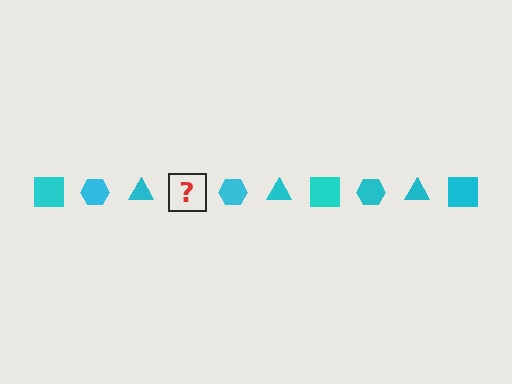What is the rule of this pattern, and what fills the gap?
The rule is that the pattern cycles through square, hexagon, triangle shapes in cyan. The gap should be filled with a cyan square.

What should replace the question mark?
The question mark should be replaced with a cyan square.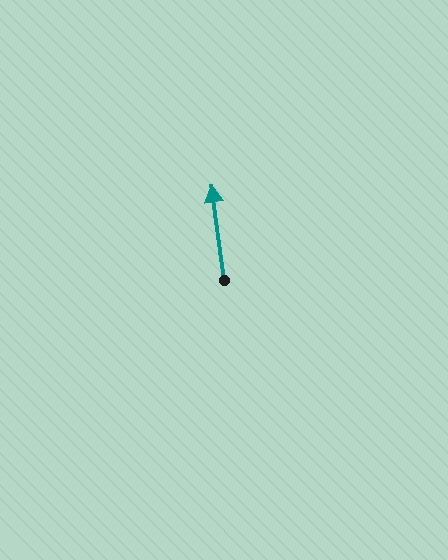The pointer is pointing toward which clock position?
Roughly 12 o'clock.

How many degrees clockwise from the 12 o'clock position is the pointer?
Approximately 353 degrees.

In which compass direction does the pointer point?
North.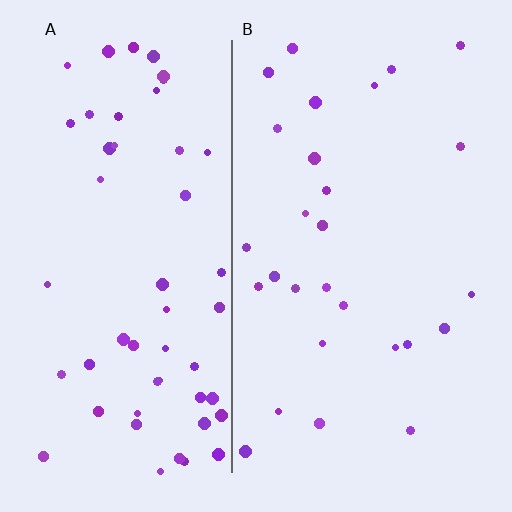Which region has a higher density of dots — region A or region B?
A (the left).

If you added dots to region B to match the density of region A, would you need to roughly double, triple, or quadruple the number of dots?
Approximately double.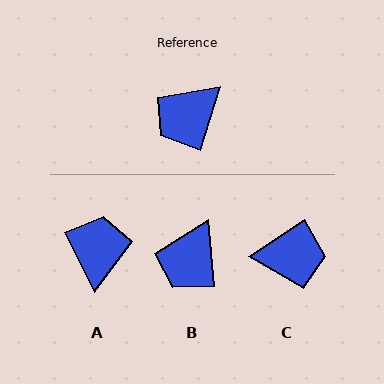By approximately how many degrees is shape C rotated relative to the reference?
Approximately 141 degrees counter-clockwise.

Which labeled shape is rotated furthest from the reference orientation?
C, about 141 degrees away.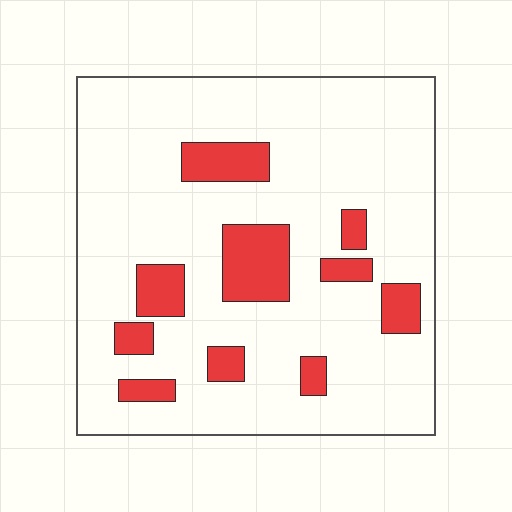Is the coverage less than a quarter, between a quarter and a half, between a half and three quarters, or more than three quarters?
Less than a quarter.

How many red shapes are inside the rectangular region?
10.